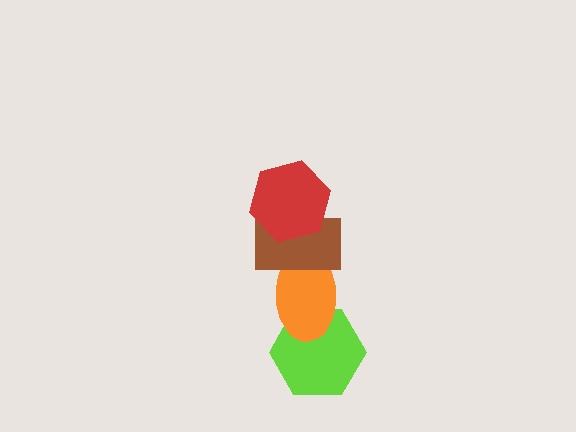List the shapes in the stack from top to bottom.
From top to bottom: the red hexagon, the brown rectangle, the orange ellipse, the lime hexagon.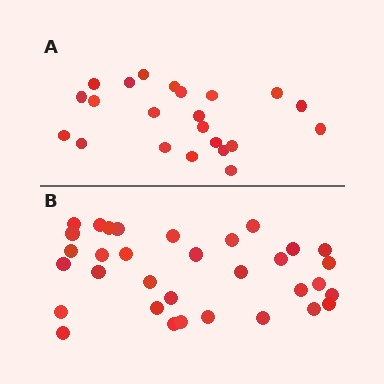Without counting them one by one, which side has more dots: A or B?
Region B (the bottom region) has more dots.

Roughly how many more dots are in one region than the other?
Region B has roughly 12 or so more dots than region A.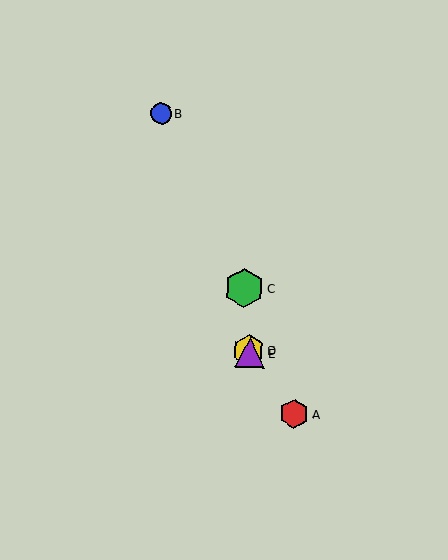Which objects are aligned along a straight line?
Objects A, D, E are aligned along a straight line.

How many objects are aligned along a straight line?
3 objects (A, D, E) are aligned along a straight line.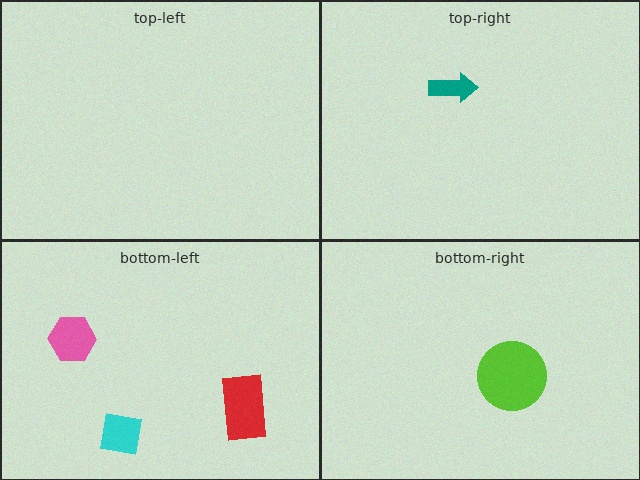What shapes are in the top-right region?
The teal arrow.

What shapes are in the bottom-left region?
The cyan square, the pink hexagon, the red rectangle.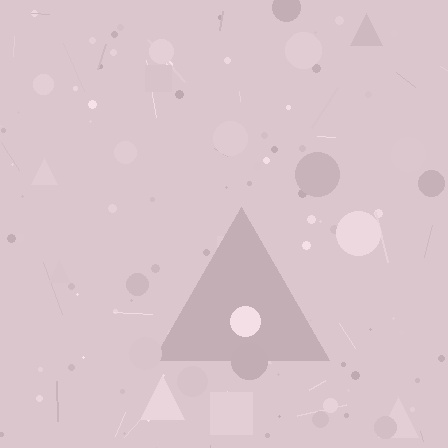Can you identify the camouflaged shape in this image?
The camouflaged shape is a triangle.